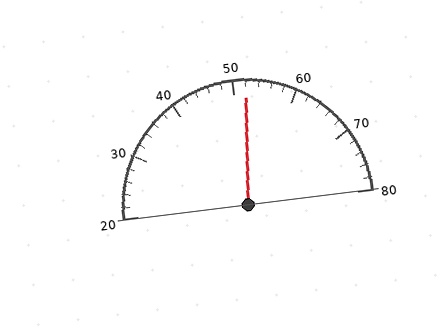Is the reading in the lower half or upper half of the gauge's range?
The reading is in the upper half of the range (20 to 80).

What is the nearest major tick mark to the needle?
The nearest major tick mark is 50.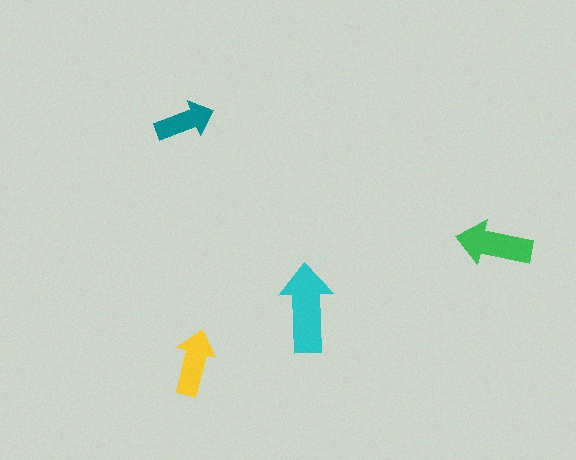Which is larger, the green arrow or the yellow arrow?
The green one.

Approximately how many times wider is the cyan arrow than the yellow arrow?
About 1.5 times wider.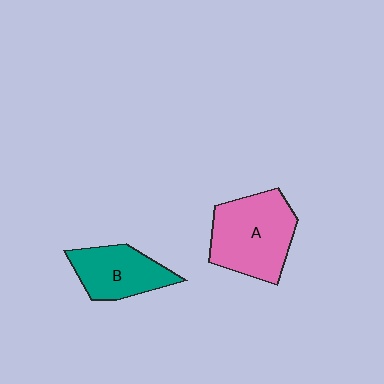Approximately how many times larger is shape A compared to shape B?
Approximately 1.4 times.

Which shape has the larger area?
Shape A (pink).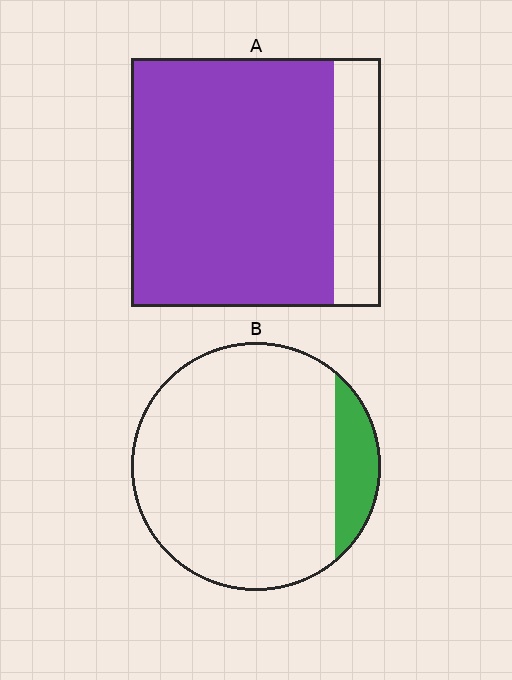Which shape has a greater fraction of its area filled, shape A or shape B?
Shape A.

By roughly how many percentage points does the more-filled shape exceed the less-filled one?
By roughly 70 percentage points (A over B).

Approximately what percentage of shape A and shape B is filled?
A is approximately 80% and B is approximately 15%.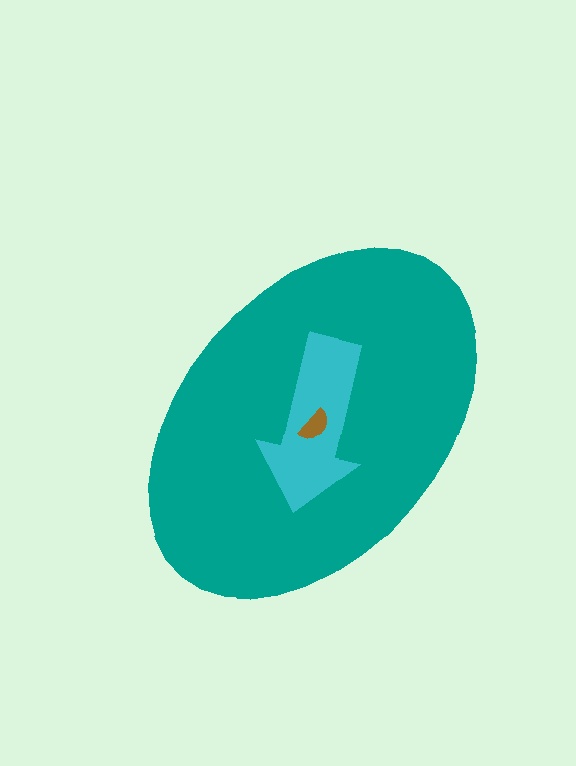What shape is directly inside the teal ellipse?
The cyan arrow.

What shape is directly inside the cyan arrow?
The brown semicircle.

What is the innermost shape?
The brown semicircle.